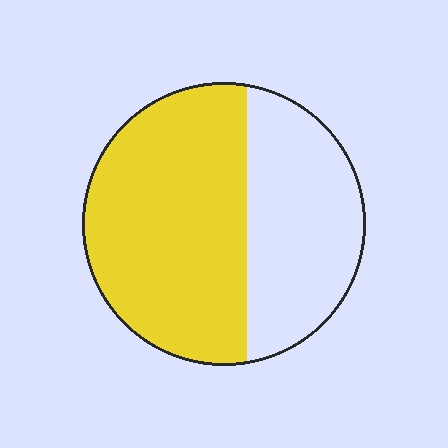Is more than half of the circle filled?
Yes.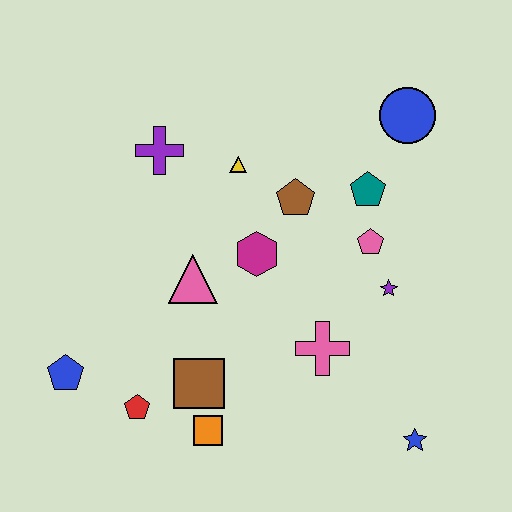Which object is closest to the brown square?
The orange square is closest to the brown square.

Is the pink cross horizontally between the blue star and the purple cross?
Yes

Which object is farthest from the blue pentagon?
The blue circle is farthest from the blue pentagon.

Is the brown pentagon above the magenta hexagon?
Yes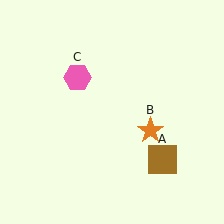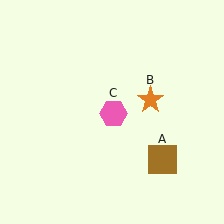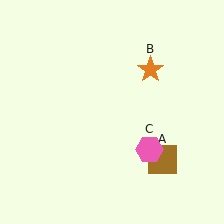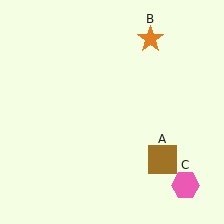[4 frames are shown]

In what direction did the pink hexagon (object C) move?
The pink hexagon (object C) moved down and to the right.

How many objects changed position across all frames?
2 objects changed position: orange star (object B), pink hexagon (object C).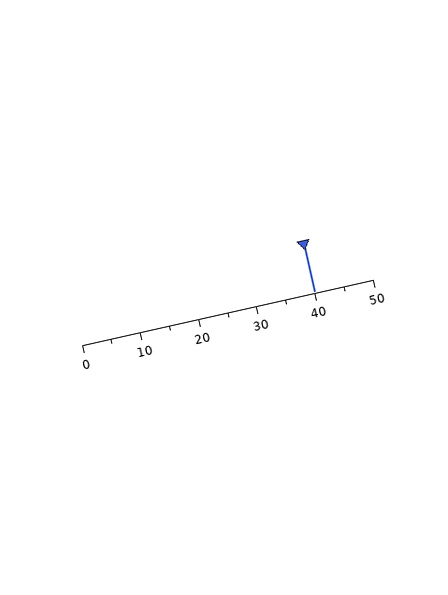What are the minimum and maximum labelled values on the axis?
The axis runs from 0 to 50.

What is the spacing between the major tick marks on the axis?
The major ticks are spaced 10 apart.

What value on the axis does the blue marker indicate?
The marker indicates approximately 40.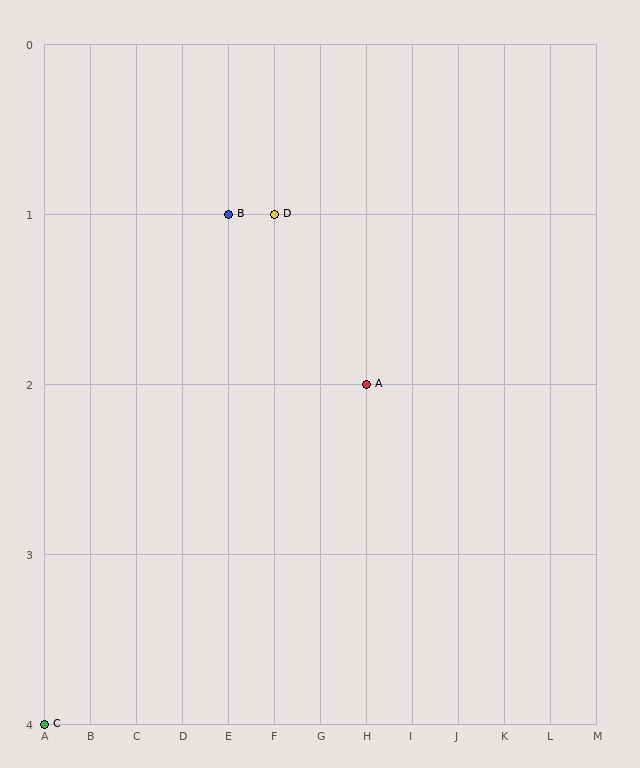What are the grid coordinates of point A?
Point A is at grid coordinates (H, 2).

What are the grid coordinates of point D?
Point D is at grid coordinates (F, 1).